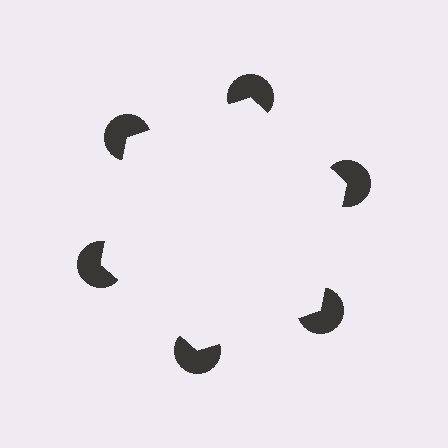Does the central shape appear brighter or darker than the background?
It typically appears slightly brighter than the background, even though no actual brightness change is drawn.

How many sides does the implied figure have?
6 sides.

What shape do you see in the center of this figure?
An illusory hexagon — its edges are inferred from the aligned wedge cuts in the pac-man discs, not physically drawn.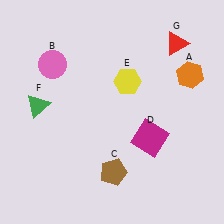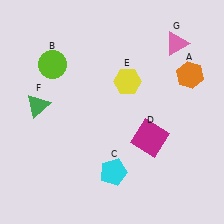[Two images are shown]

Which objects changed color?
B changed from pink to lime. C changed from brown to cyan. G changed from red to pink.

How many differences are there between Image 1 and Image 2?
There are 3 differences between the two images.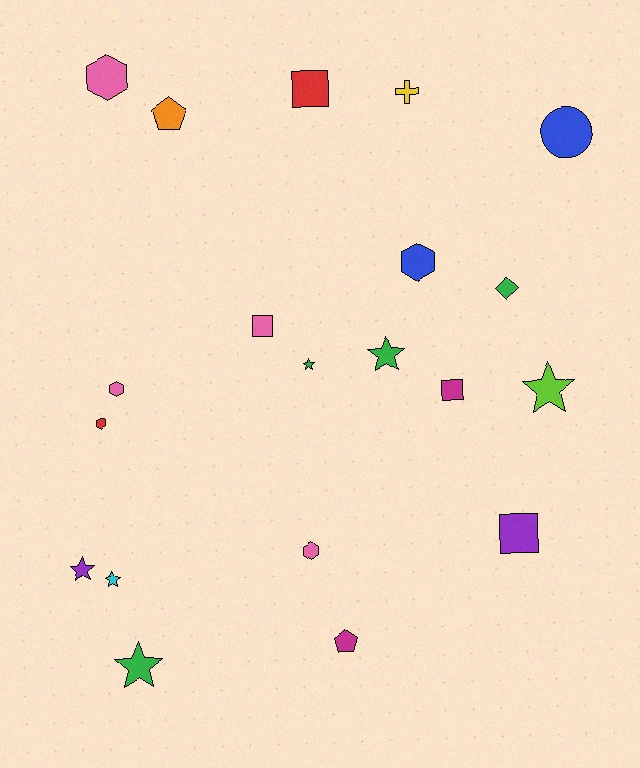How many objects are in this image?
There are 20 objects.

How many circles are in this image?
There is 1 circle.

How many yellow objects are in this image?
There is 1 yellow object.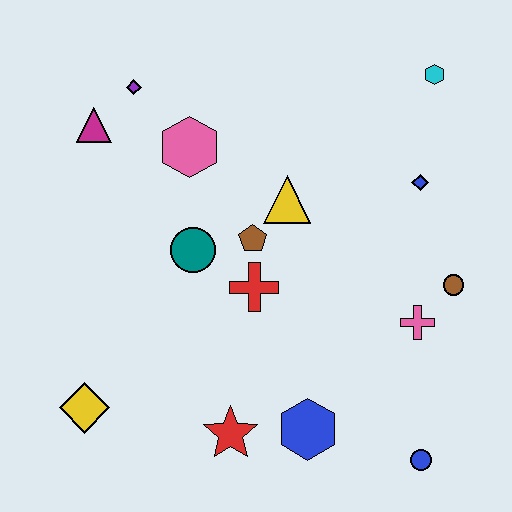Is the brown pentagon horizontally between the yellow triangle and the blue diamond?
No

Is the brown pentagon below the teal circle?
No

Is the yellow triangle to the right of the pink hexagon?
Yes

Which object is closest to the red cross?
The brown pentagon is closest to the red cross.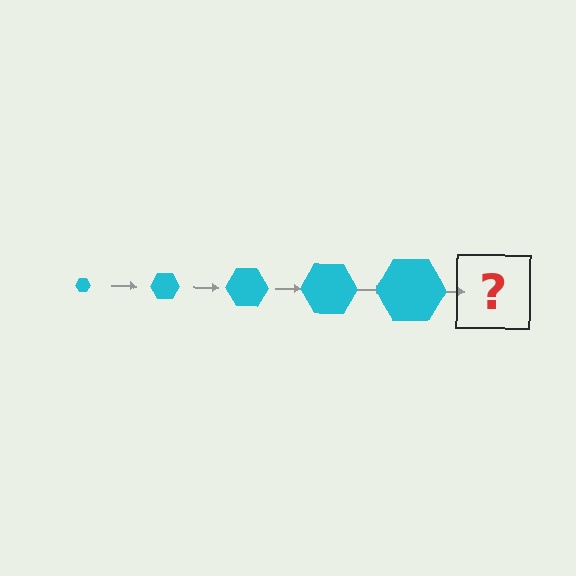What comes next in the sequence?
The next element should be a cyan hexagon, larger than the previous one.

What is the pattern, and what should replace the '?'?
The pattern is that the hexagon gets progressively larger each step. The '?' should be a cyan hexagon, larger than the previous one.